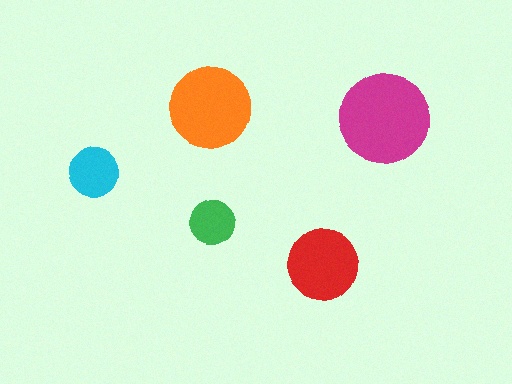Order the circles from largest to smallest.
the magenta one, the orange one, the red one, the cyan one, the green one.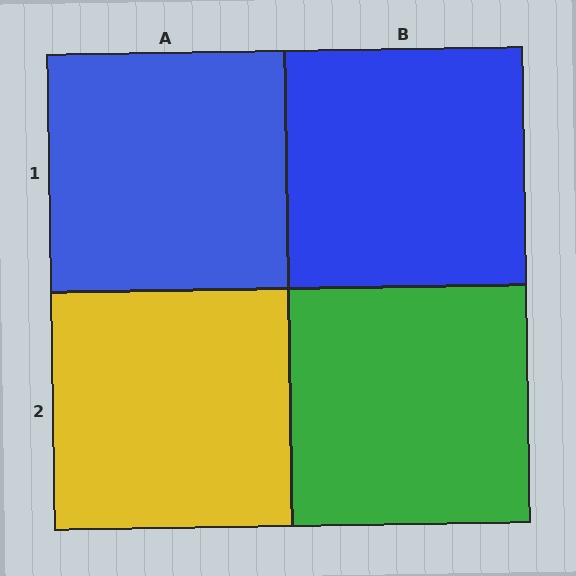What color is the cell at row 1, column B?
Blue.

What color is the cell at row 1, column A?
Blue.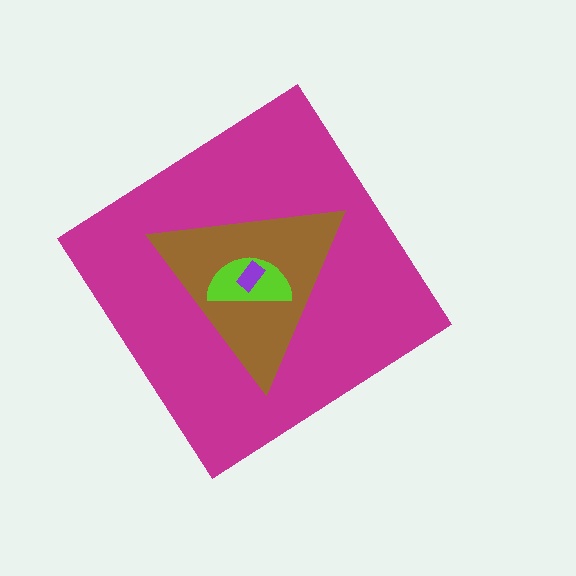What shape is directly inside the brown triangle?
The lime semicircle.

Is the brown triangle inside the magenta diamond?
Yes.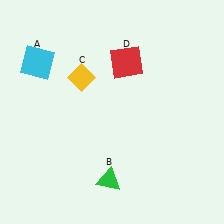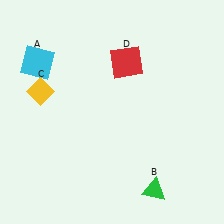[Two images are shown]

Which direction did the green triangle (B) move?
The green triangle (B) moved right.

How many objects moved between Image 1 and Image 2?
2 objects moved between the two images.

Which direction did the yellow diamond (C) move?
The yellow diamond (C) moved left.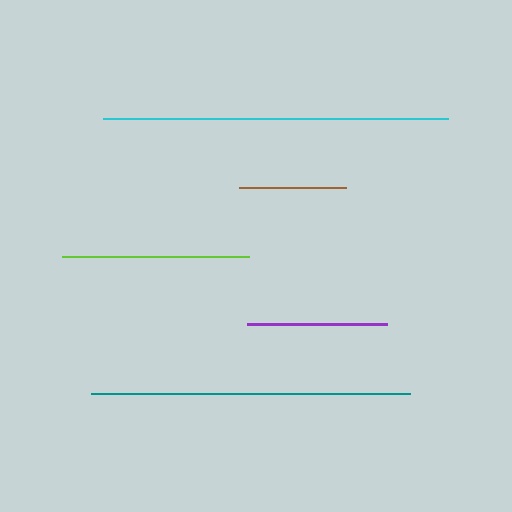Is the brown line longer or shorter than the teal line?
The teal line is longer than the brown line.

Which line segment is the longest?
The cyan line is the longest at approximately 345 pixels.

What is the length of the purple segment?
The purple segment is approximately 140 pixels long.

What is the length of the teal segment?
The teal segment is approximately 319 pixels long.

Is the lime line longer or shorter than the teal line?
The teal line is longer than the lime line.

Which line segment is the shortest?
The brown line is the shortest at approximately 107 pixels.